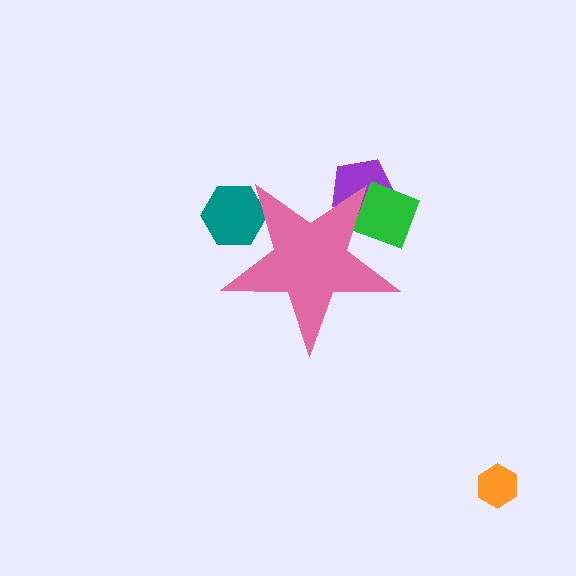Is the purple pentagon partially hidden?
Yes, the purple pentagon is partially hidden behind the pink star.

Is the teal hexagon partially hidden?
Yes, the teal hexagon is partially hidden behind the pink star.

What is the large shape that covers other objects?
A pink star.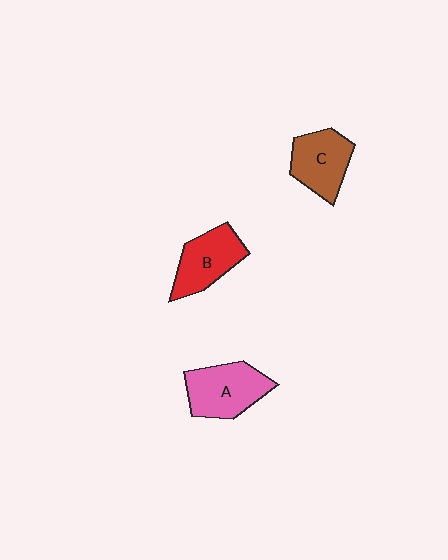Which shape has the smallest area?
Shape C (brown).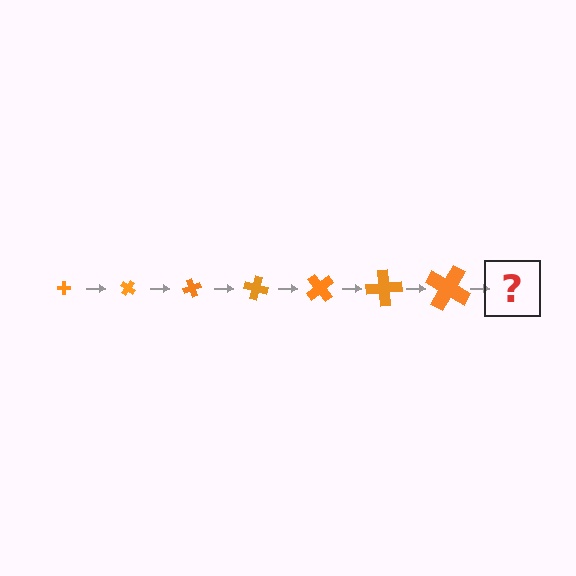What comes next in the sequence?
The next element should be a cross, larger than the previous one and rotated 245 degrees from the start.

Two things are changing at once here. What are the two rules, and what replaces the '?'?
The two rules are that the cross grows larger each step and it rotates 35 degrees each step. The '?' should be a cross, larger than the previous one and rotated 245 degrees from the start.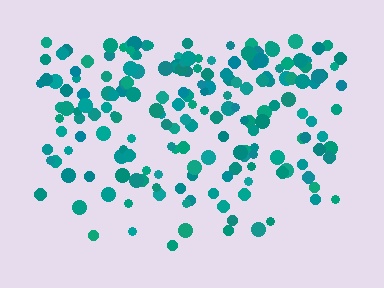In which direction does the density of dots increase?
From bottom to top, with the top side densest.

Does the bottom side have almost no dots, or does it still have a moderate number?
Still a moderate number, just noticeably fewer than the top.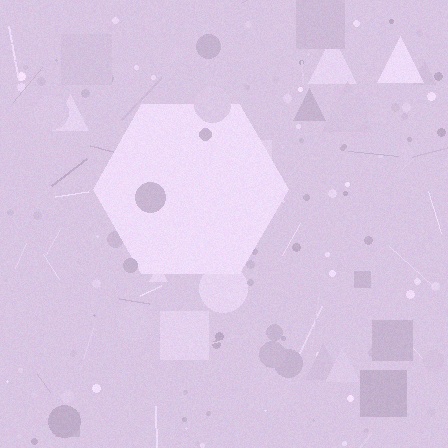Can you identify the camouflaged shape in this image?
The camouflaged shape is a hexagon.